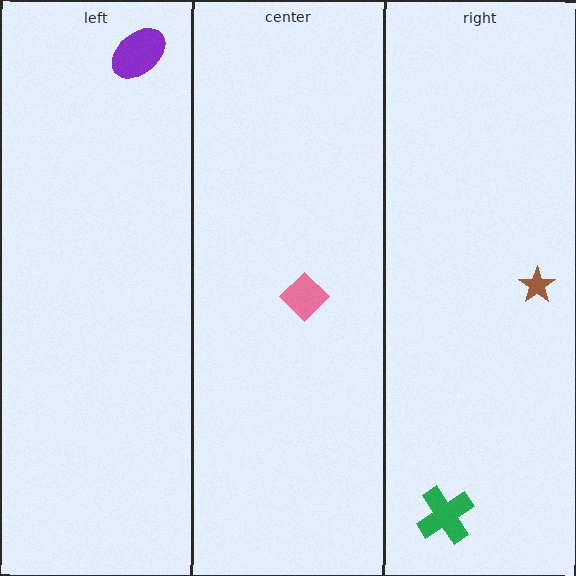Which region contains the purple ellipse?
The left region.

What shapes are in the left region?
The purple ellipse.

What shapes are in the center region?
The pink diamond.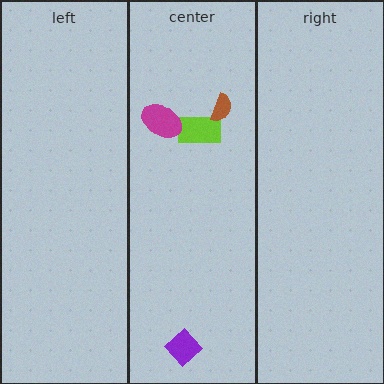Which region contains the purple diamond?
The center region.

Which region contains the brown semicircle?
The center region.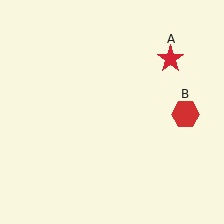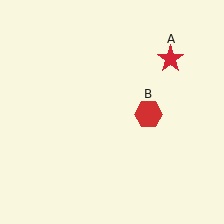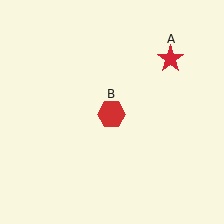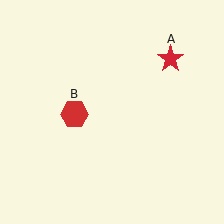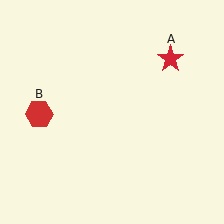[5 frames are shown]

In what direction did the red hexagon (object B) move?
The red hexagon (object B) moved left.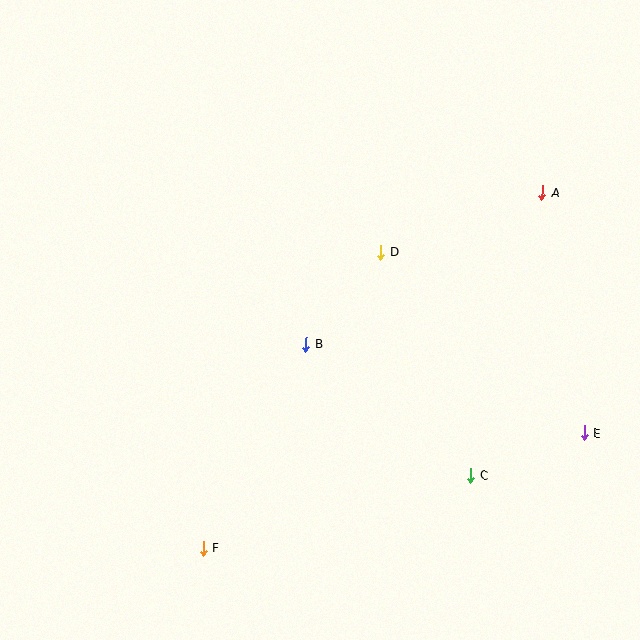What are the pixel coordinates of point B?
Point B is at (306, 344).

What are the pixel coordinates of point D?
Point D is at (381, 252).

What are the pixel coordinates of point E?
Point E is at (584, 433).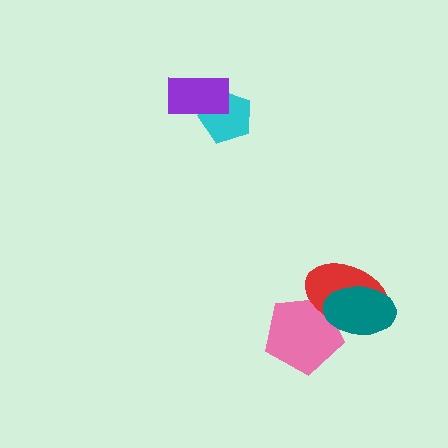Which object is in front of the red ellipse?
The teal ellipse is in front of the red ellipse.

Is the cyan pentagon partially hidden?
Yes, it is partially covered by another shape.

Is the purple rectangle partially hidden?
No, no other shape covers it.